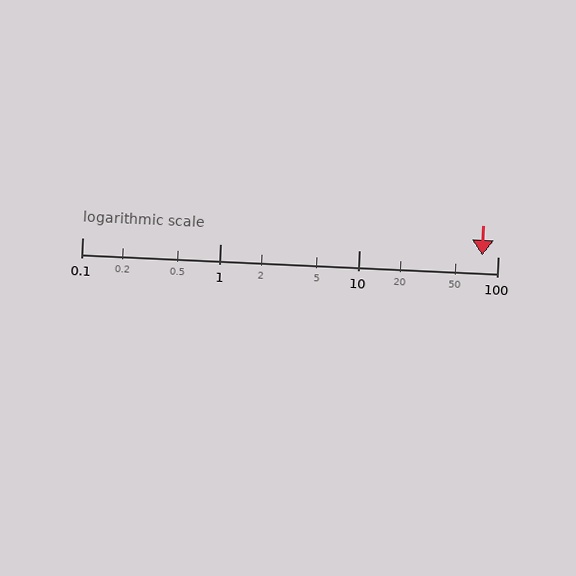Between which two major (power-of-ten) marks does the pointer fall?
The pointer is between 10 and 100.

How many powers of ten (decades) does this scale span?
The scale spans 3 decades, from 0.1 to 100.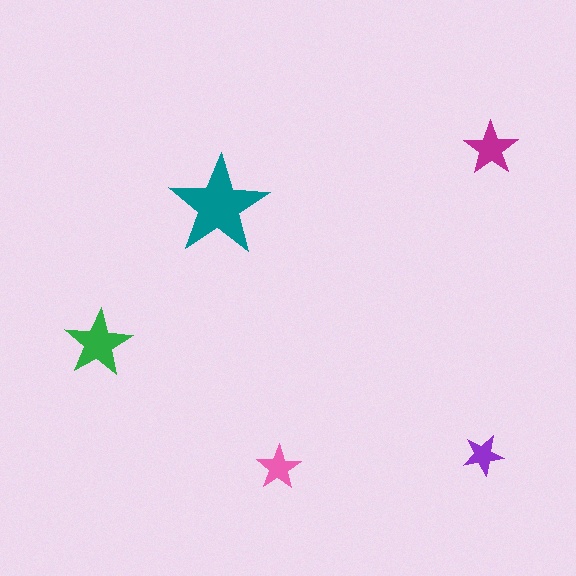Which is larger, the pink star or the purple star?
The pink one.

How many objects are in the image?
There are 5 objects in the image.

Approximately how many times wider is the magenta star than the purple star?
About 1.5 times wider.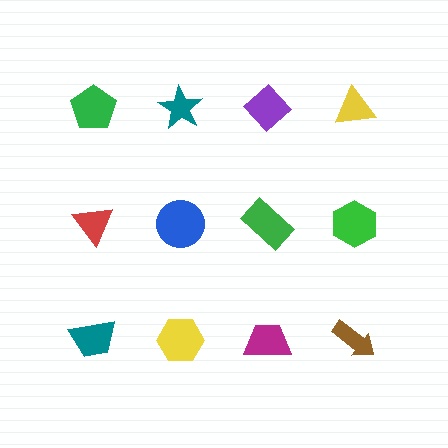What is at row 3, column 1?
A teal trapezoid.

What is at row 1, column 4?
A yellow triangle.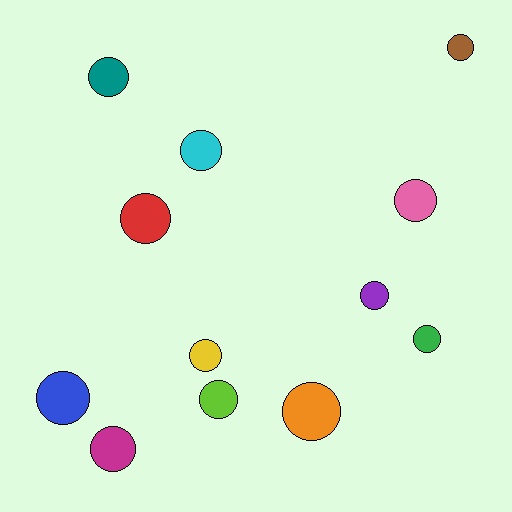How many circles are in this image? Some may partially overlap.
There are 12 circles.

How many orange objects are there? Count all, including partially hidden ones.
There is 1 orange object.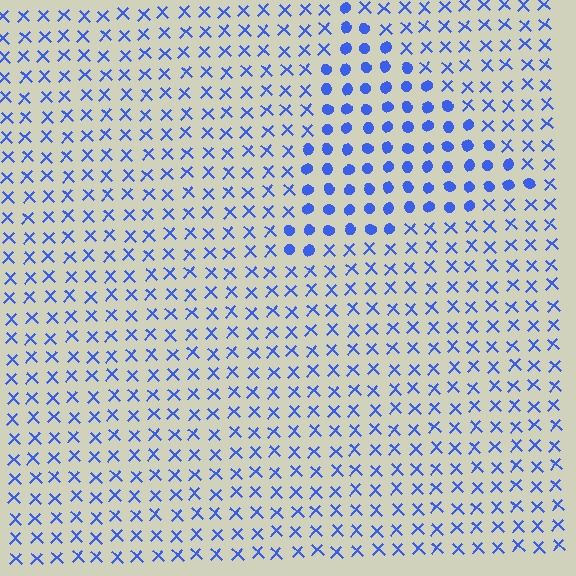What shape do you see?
I see a triangle.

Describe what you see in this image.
The image is filled with small blue elements arranged in a uniform grid. A triangle-shaped region contains circles, while the surrounding area contains X marks. The boundary is defined purely by the change in element shape.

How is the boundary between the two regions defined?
The boundary is defined by a change in element shape: circles inside vs. X marks outside. All elements share the same color and spacing.